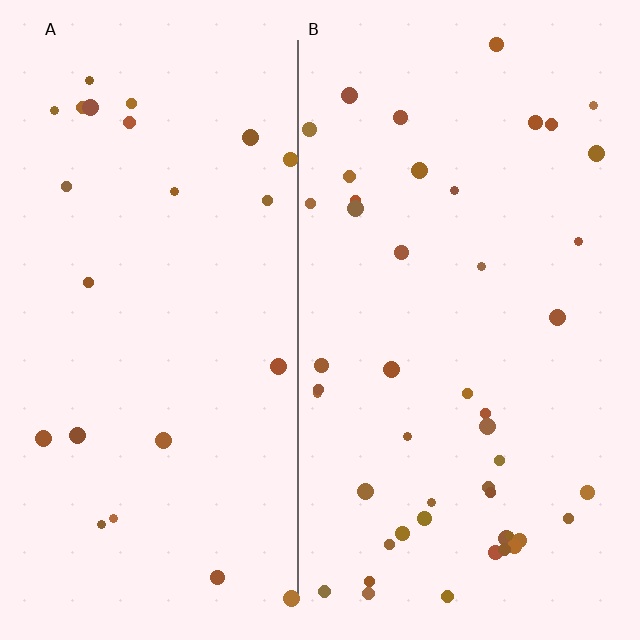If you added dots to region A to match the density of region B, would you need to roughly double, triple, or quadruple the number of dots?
Approximately double.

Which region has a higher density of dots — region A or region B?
B (the right).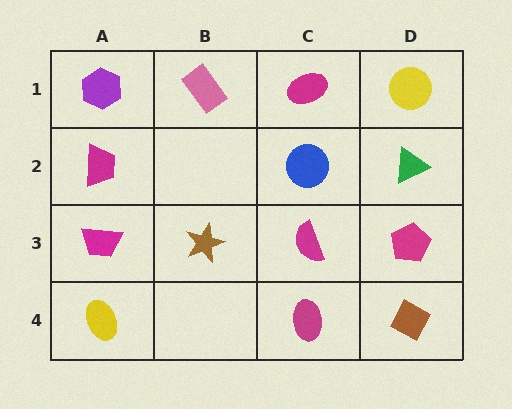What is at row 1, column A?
A purple hexagon.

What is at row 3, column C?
A magenta semicircle.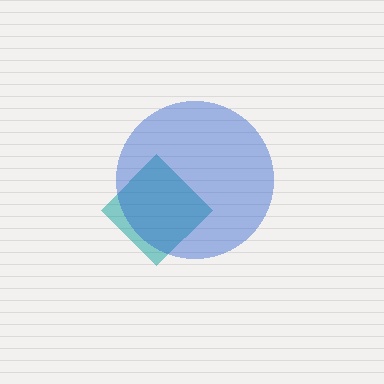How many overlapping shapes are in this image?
There are 2 overlapping shapes in the image.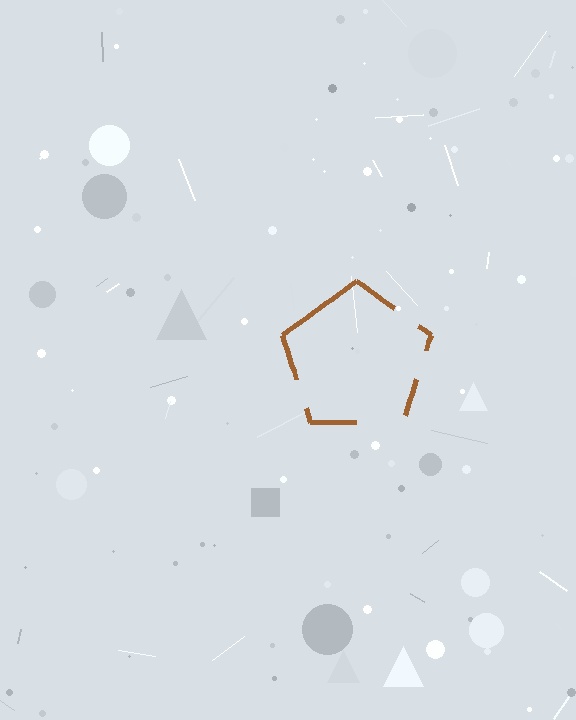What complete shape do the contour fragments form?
The contour fragments form a pentagon.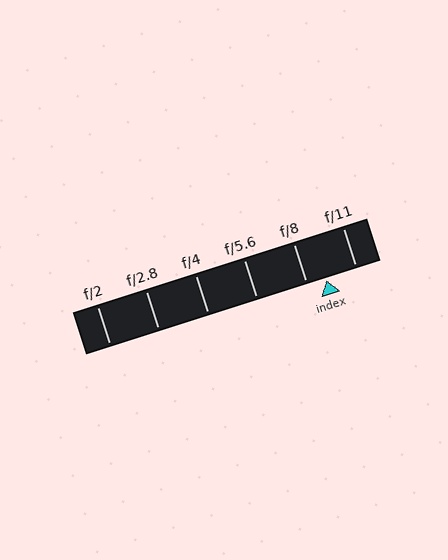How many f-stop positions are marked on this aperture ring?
There are 6 f-stop positions marked.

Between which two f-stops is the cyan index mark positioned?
The index mark is between f/8 and f/11.